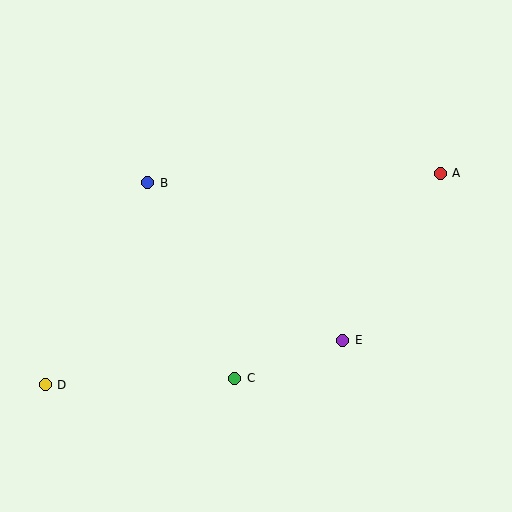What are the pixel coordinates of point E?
Point E is at (343, 340).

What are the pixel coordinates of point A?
Point A is at (440, 173).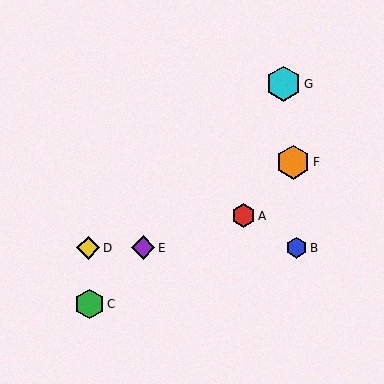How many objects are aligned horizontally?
3 objects (B, D, E) are aligned horizontally.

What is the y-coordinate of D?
Object D is at y≈248.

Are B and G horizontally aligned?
No, B is at y≈248 and G is at y≈84.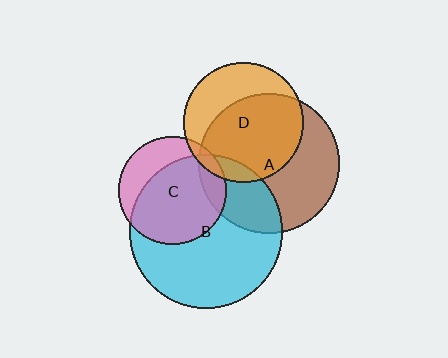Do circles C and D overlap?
Yes.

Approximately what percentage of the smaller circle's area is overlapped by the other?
Approximately 5%.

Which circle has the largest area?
Circle B (cyan).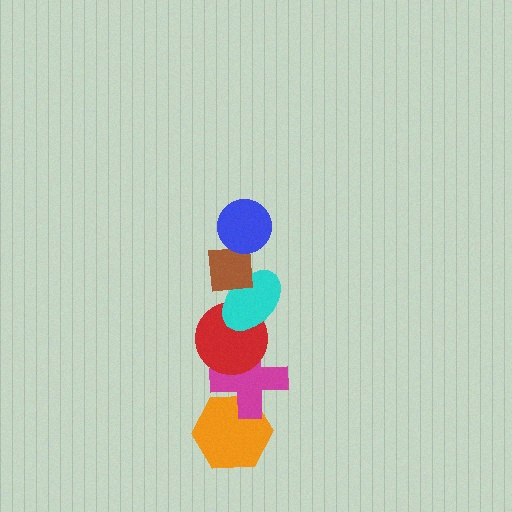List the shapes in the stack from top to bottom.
From top to bottom: the blue circle, the brown square, the cyan ellipse, the red circle, the magenta cross, the orange hexagon.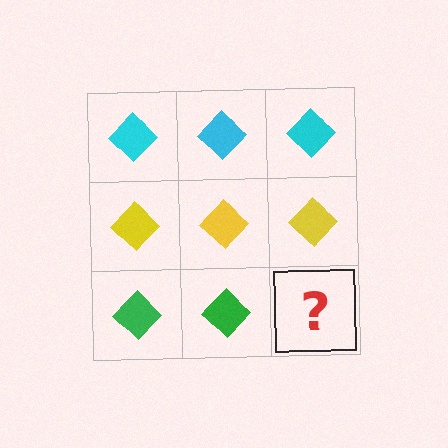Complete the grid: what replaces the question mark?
The question mark should be replaced with a green diamond.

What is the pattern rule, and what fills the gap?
The rule is that each row has a consistent color. The gap should be filled with a green diamond.